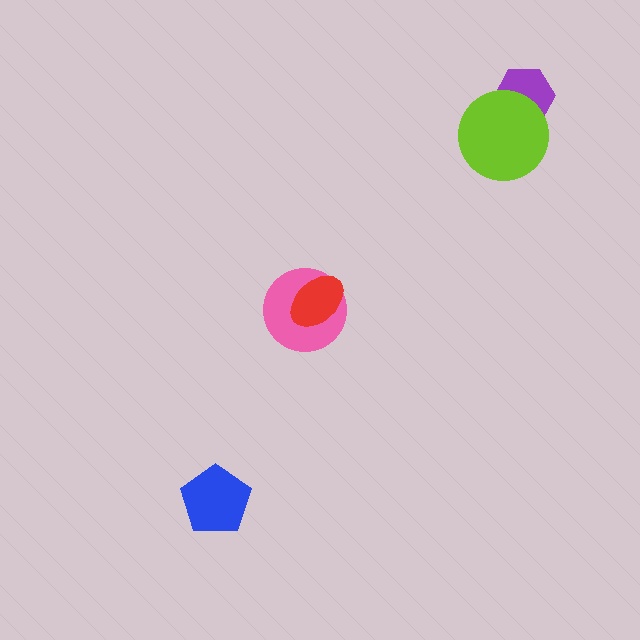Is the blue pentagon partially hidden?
No, no other shape covers it.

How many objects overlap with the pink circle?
1 object overlaps with the pink circle.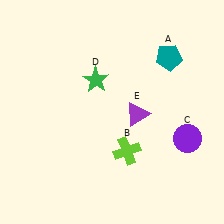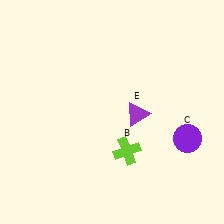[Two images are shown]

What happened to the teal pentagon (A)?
The teal pentagon (A) was removed in Image 2. It was in the top-right area of Image 1.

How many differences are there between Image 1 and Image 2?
There are 2 differences between the two images.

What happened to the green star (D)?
The green star (D) was removed in Image 2. It was in the top-left area of Image 1.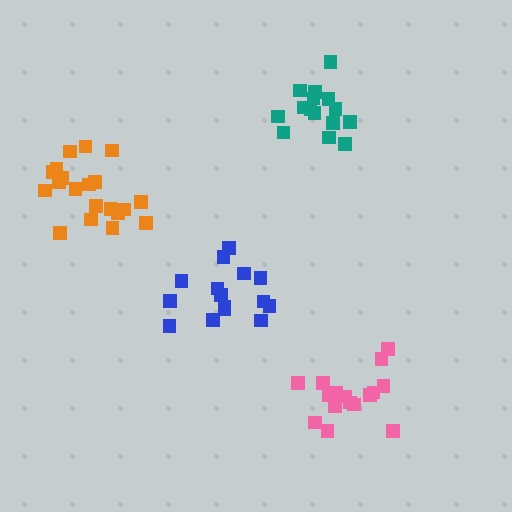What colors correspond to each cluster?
The clusters are colored: orange, teal, pink, blue.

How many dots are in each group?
Group 1: 20 dots, Group 2: 15 dots, Group 3: 16 dots, Group 4: 15 dots (66 total).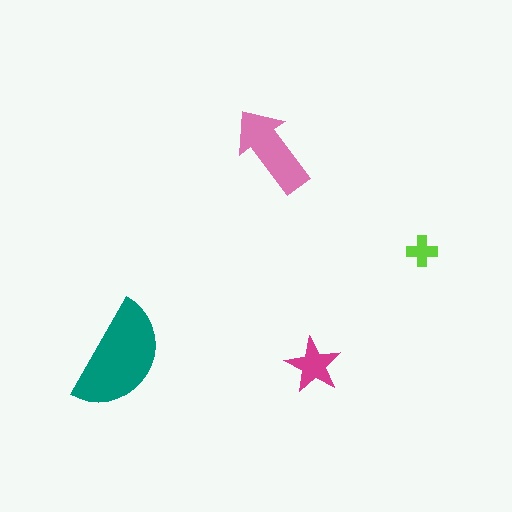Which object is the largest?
The teal semicircle.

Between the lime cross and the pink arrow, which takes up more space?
The pink arrow.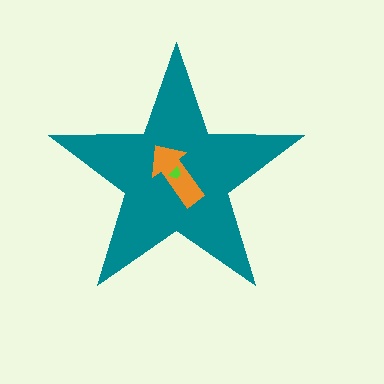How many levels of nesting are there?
3.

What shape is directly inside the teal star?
The orange arrow.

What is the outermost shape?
The teal star.